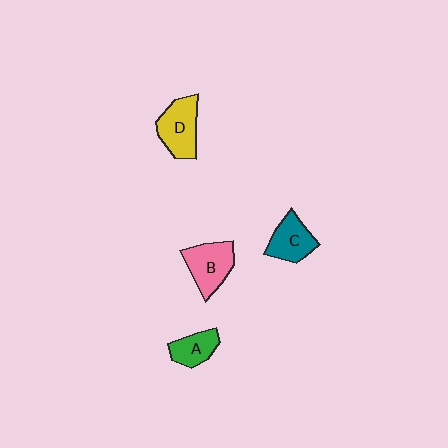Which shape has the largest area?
Shape D (yellow).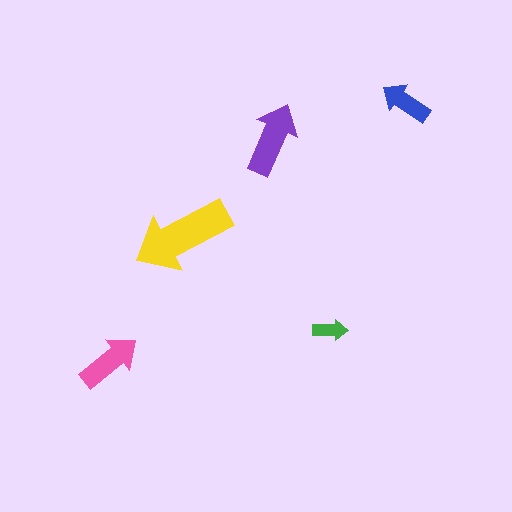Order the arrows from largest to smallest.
the yellow one, the purple one, the pink one, the blue one, the green one.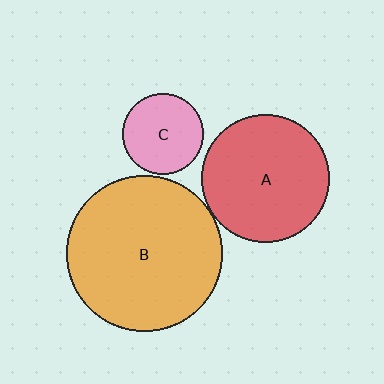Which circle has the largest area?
Circle B (orange).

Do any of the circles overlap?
No, none of the circles overlap.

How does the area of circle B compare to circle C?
Approximately 3.7 times.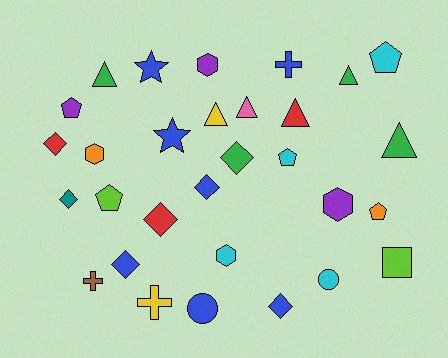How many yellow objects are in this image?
There are 2 yellow objects.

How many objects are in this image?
There are 30 objects.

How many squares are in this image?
There is 1 square.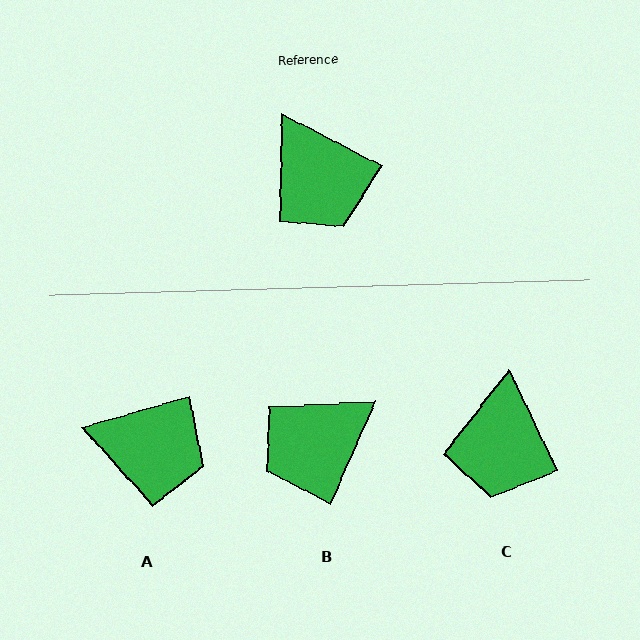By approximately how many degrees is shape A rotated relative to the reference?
Approximately 43 degrees counter-clockwise.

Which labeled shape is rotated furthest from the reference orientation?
B, about 86 degrees away.